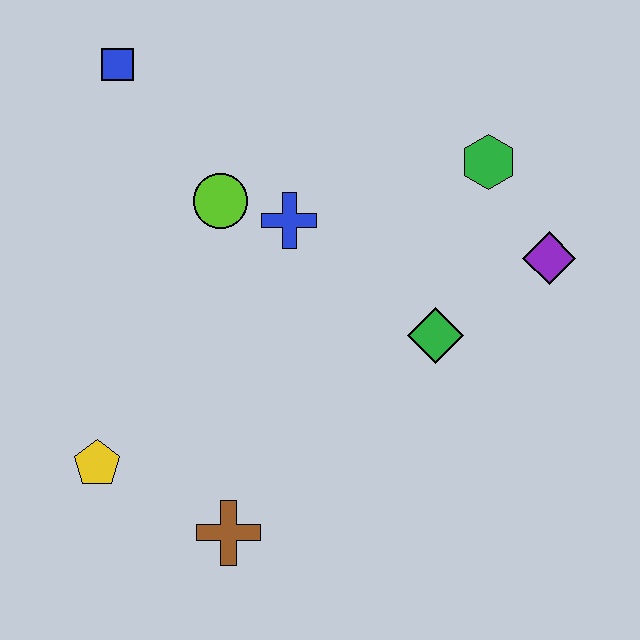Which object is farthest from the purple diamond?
The yellow pentagon is farthest from the purple diamond.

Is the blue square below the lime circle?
No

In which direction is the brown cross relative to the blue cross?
The brown cross is below the blue cross.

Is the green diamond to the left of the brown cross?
No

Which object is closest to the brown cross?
The yellow pentagon is closest to the brown cross.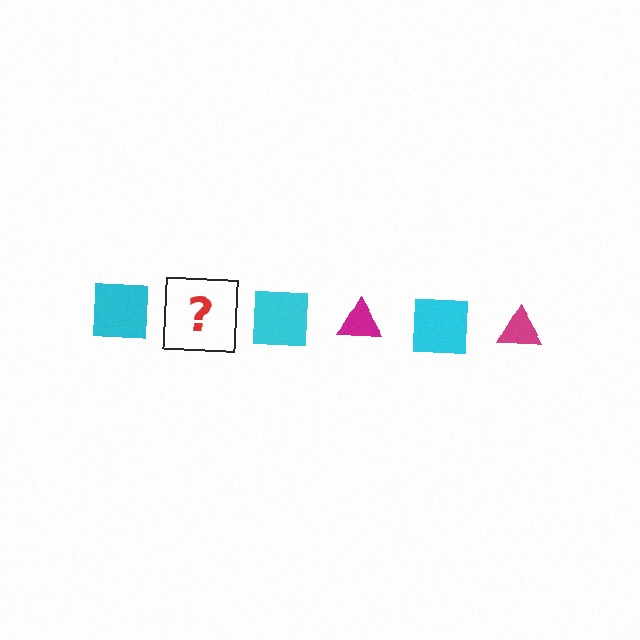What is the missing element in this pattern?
The missing element is a magenta triangle.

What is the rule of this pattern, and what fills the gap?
The rule is that the pattern alternates between cyan square and magenta triangle. The gap should be filled with a magenta triangle.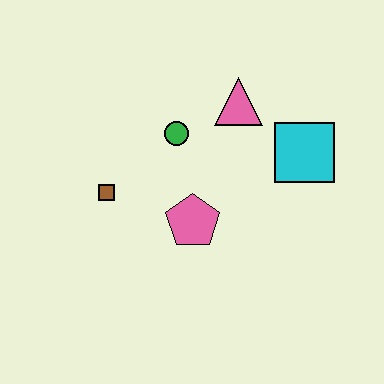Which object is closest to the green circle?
The pink triangle is closest to the green circle.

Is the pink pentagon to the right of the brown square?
Yes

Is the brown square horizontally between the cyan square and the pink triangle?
No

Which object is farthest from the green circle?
The cyan square is farthest from the green circle.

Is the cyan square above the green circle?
No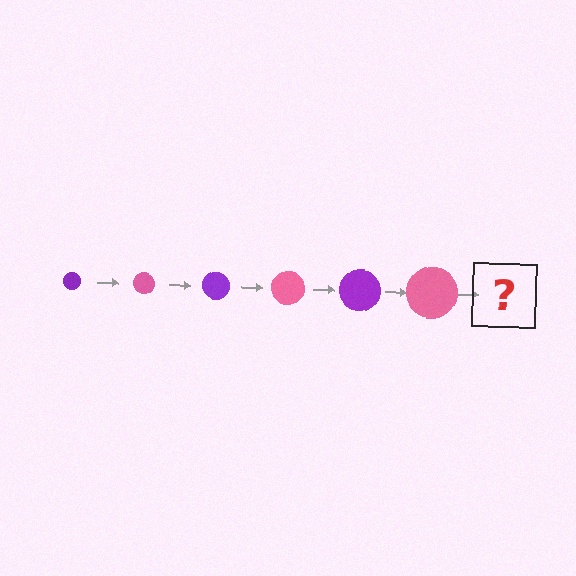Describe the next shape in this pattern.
It should be a purple circle, larger than the previous one.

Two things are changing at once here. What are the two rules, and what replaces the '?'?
The two rules are that the circle grows larger each step and the color cycles through purple and pink. The '?' should be a purple circle, larger than the previous one.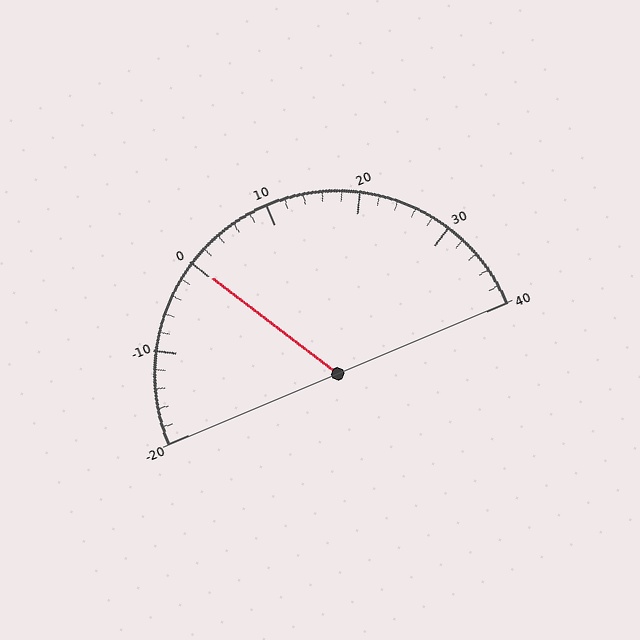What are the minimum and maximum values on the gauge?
The gauge ranges from -20 to 40.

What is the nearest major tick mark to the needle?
The nearest major tick mark is 0.